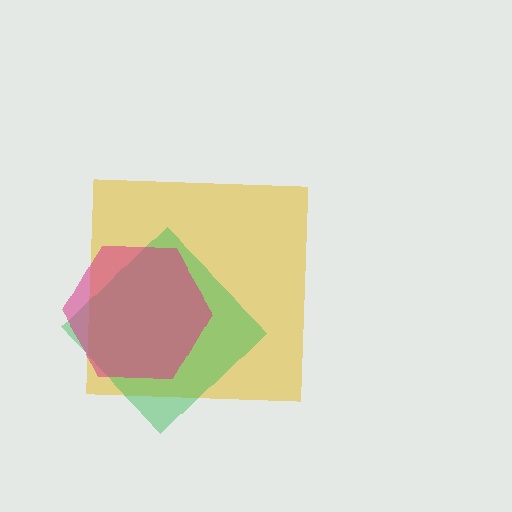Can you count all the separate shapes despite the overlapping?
Yes, there are 3 separate shapes.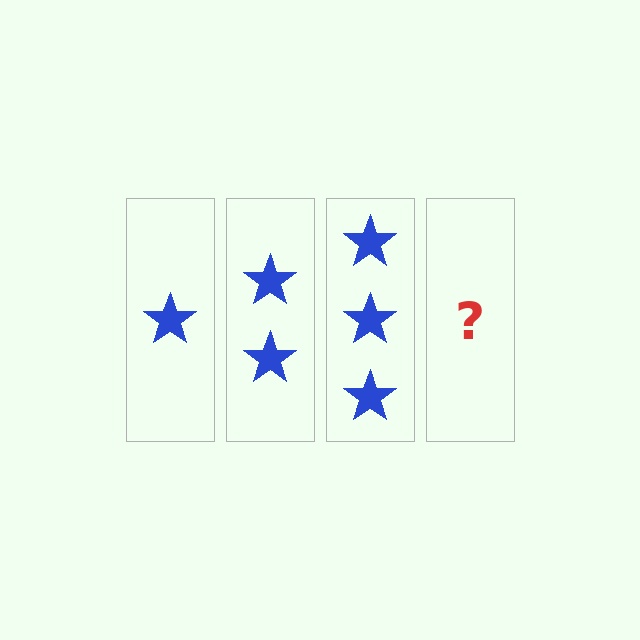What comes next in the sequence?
The next element should be 4 stars.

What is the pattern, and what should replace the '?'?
The pattern is that each step adds one more star. The '?' should be 4 stars.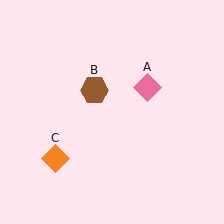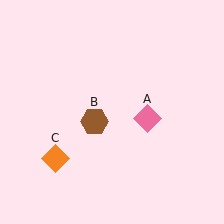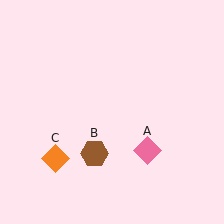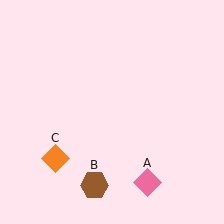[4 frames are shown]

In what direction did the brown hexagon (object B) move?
The brown hexagon (object B) moved down.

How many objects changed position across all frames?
2 objects changed position: pink diamond (object A), brown hexagon (object B).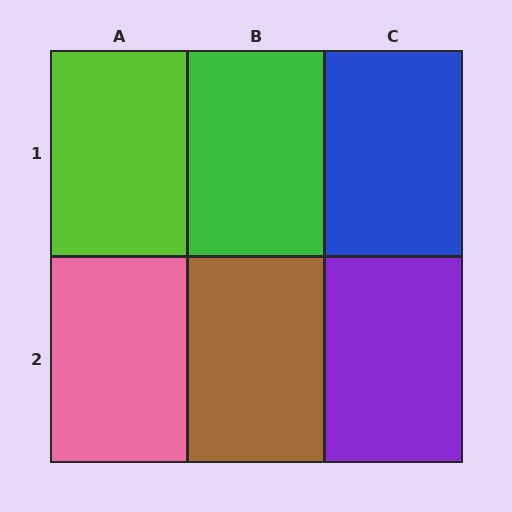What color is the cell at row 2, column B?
Brown.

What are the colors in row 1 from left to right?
Lime, green, blue.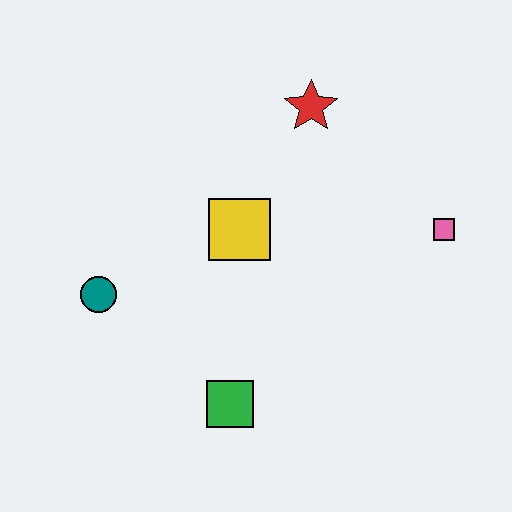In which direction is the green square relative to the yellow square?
The green square is below the yellow square.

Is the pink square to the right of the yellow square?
Yes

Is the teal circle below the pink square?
Yes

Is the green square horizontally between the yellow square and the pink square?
No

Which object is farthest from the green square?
The red star is farthest from the green square.